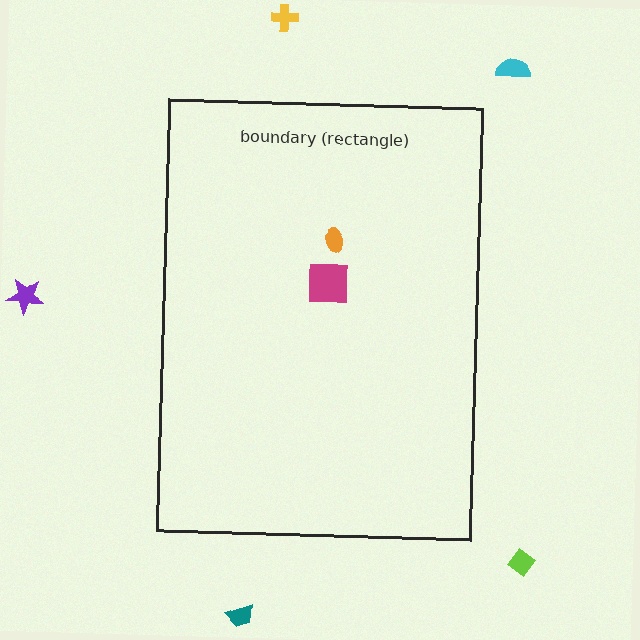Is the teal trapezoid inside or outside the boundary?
Outside.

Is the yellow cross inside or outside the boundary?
Outside.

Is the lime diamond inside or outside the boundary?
Outside.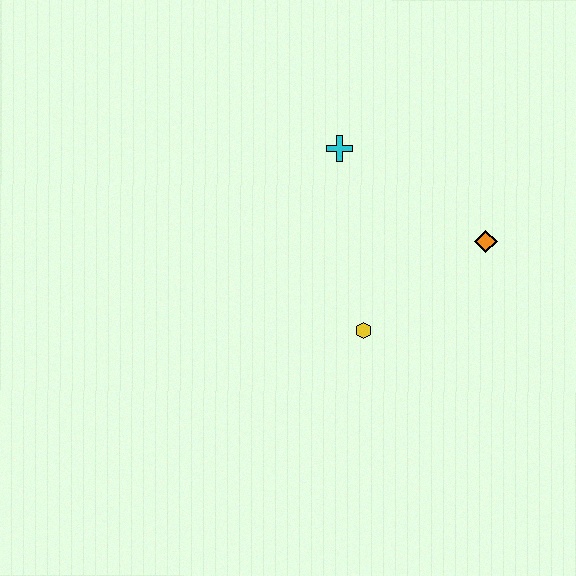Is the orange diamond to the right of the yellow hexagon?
Yes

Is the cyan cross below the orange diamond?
No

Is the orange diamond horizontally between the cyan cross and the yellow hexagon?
No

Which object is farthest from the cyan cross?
The yellow hexagon is farthest from the cyan cross.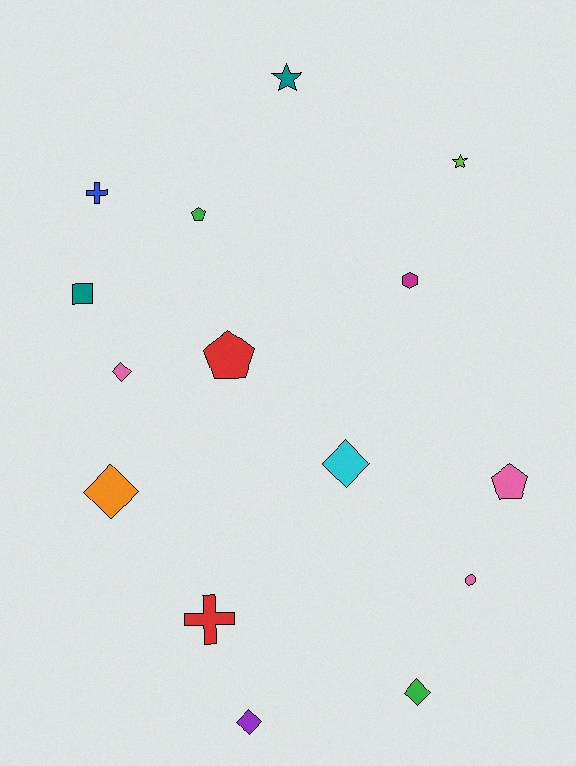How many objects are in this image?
There are 15 objects.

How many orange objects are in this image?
There is 1 orange object.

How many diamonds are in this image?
There are 5 diamonds.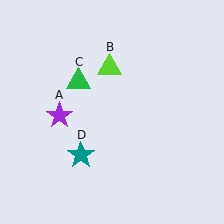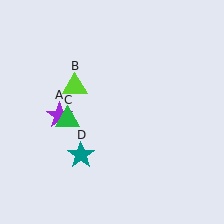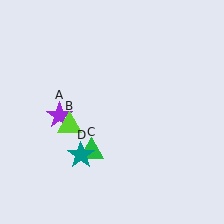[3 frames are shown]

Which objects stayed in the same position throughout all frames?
Purple star (object A) and teal star (object D) remained stationary.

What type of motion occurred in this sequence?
The lime triangle (object B), green triangle (object C) rotated counterclockwise around the center of the scene.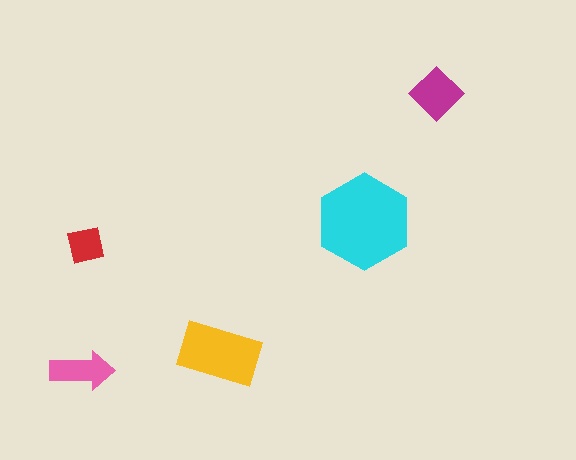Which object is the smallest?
The red square.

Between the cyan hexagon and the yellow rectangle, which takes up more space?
The cyan hexagon.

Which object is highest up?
The magenta diamond is topmost.